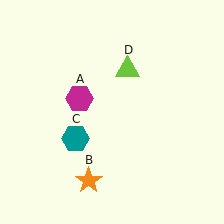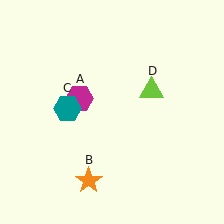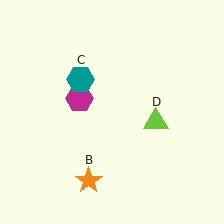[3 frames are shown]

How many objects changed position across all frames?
2 objects changed position: teal hexagon (object C), lime triangle (object D).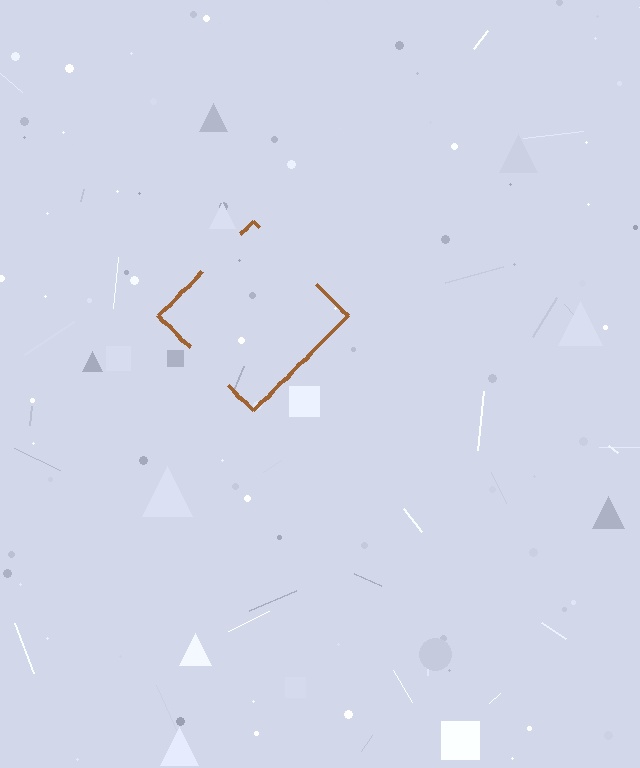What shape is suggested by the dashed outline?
The dashed outline suggests a diamond.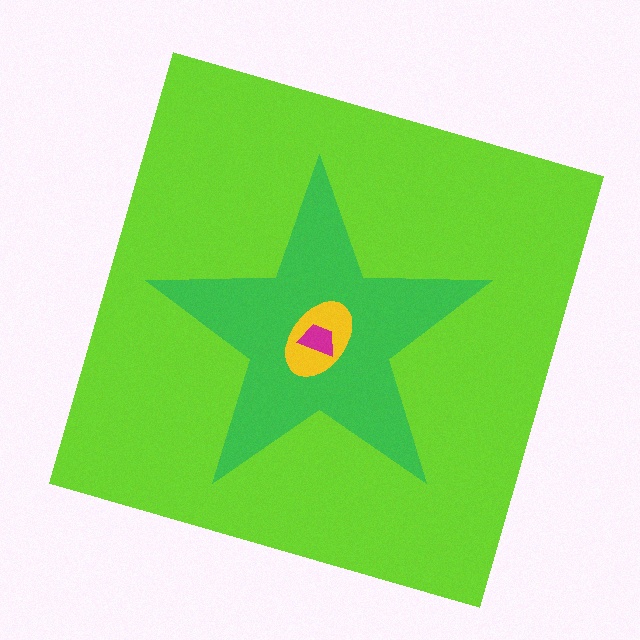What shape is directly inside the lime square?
The green star.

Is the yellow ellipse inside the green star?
Yes.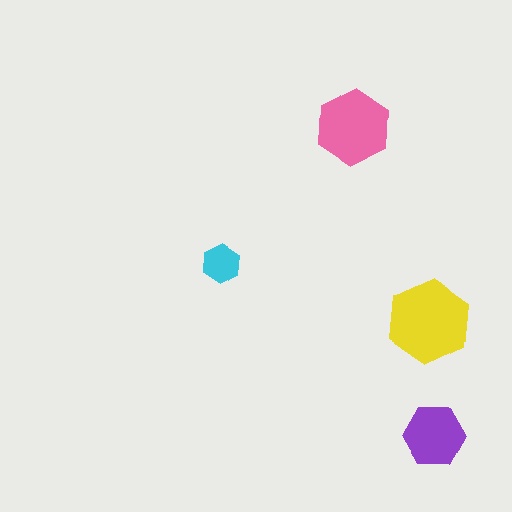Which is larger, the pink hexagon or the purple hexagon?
The pink one.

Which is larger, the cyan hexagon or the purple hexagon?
The purple one.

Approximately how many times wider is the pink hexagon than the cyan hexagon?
About 2 times wider.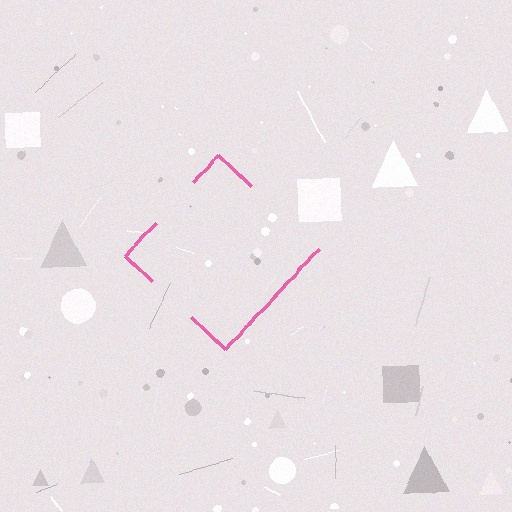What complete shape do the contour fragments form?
The contour fragments form a diamond.